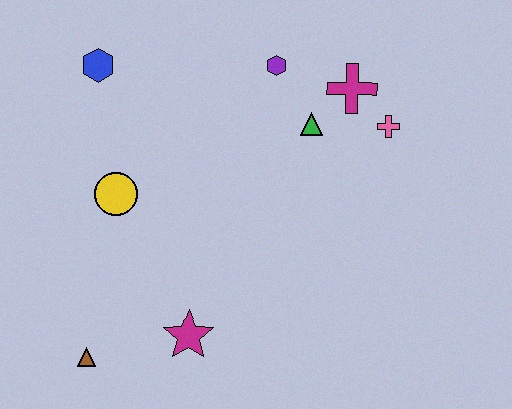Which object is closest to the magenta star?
The brown triangle is closest to the magenta star.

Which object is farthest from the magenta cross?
The brown triangle is farthest from the magenta cross.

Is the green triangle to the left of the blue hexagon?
No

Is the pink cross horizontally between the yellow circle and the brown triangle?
No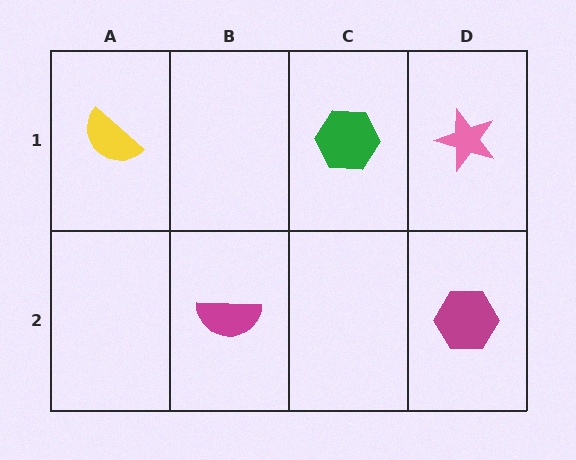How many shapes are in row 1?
3 shapes.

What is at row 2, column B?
A magenta semicircle.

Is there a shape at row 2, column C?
No, that cell is empty.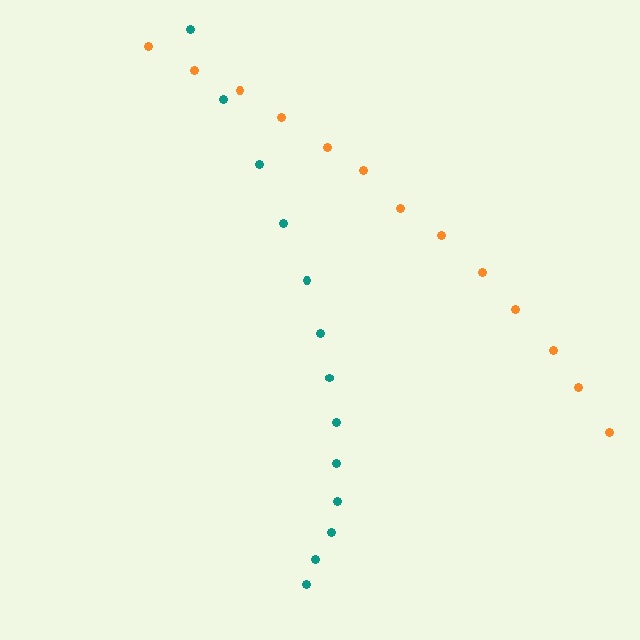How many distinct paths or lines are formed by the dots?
There are 2 distinct paths.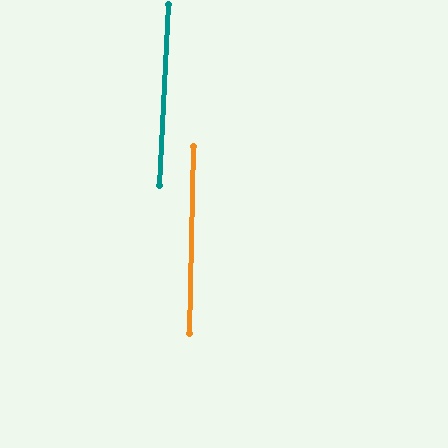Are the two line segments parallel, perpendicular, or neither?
Parallel — their directions differ by only 1.6°.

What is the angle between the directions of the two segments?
Approximately 2 degrees.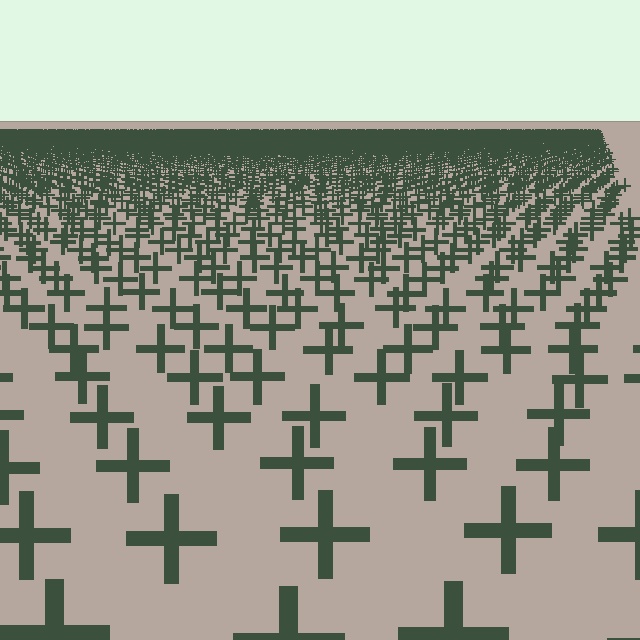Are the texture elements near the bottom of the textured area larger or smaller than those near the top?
Larger. Near the bottom, elements are closer to the viewer and appear at a bigger on-screen size.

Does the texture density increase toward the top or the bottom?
Density increases toward the top.